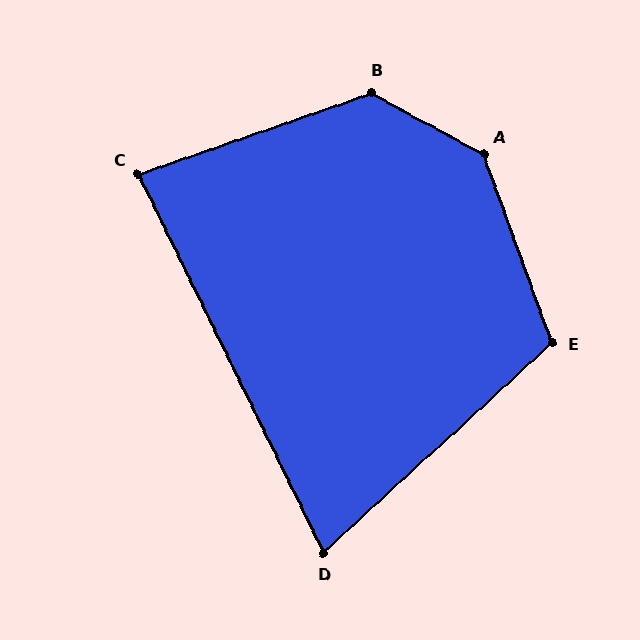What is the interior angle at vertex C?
Approximately 83 degrees (acute).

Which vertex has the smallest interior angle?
D, at approximately 74 degrees.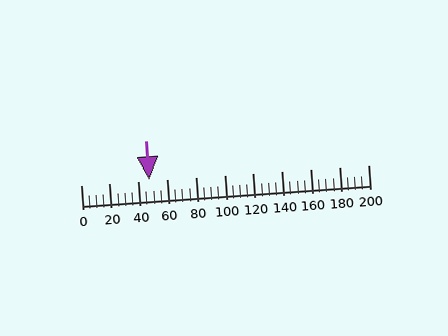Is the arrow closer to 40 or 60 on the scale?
The arrow is closer to 40.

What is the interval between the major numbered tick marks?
The major tick marks are spaced 20 units apart.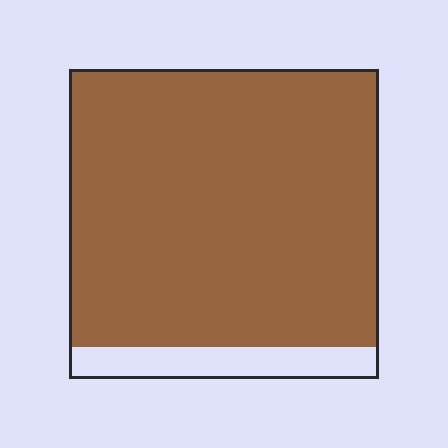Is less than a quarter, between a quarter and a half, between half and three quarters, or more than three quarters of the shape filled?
More than three quarters.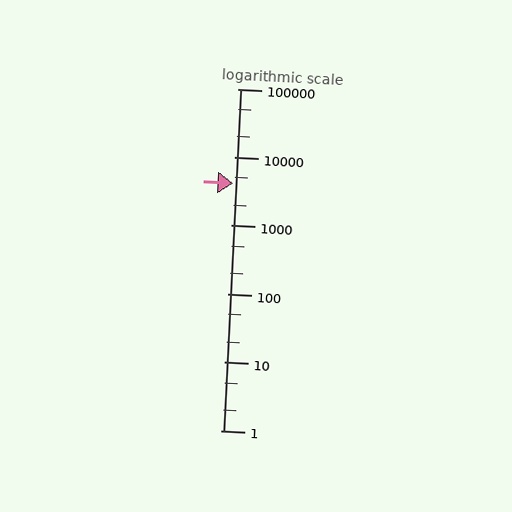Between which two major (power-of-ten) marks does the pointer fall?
The pointer is between 1000 and 10000.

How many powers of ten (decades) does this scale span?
The scale spans 5 decades, from 1 to 100000.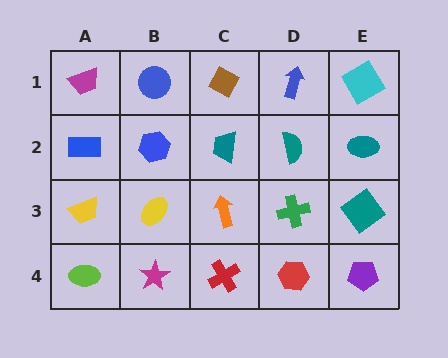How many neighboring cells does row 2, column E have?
3.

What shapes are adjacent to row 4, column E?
A teal diamond (row 3, column E), a red hexagon (row 4, column D).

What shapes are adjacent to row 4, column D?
A green cross (row 3, column D), a red cross (row 4, column C), a purple pentagon (row 4, column E).